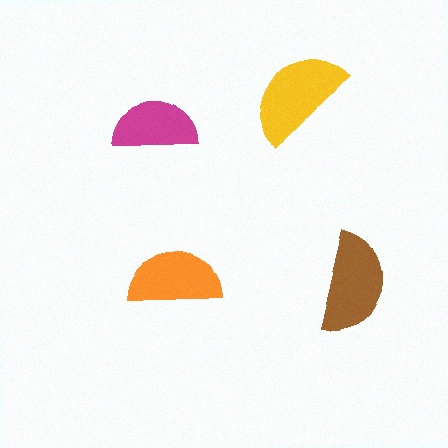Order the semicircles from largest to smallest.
the yellow one, the brown one, the orange one, the magenta one.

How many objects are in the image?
There are 4 objects in the image.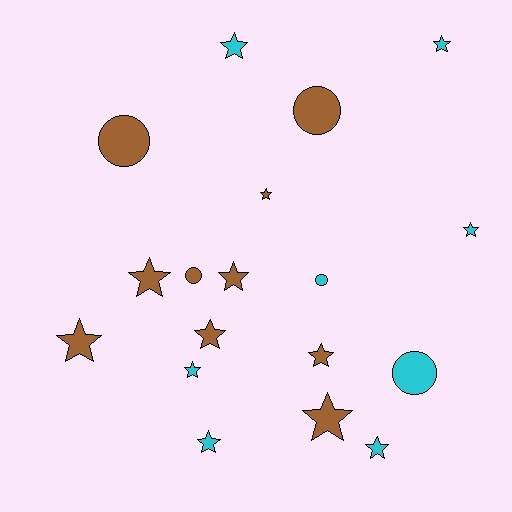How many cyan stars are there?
There are 6 cyan stars.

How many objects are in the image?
There are 18 objects.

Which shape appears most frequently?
Star, with 13 objects.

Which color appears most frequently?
Brown, with 10 objects.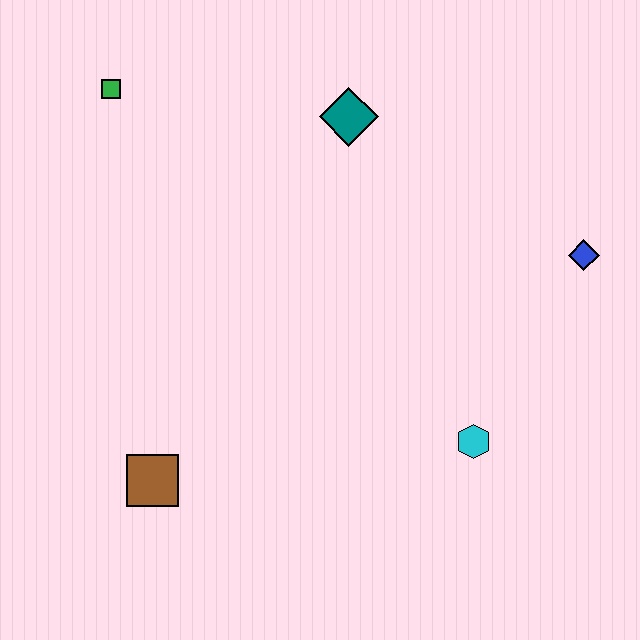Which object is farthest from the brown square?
The blue diamond is farthest from the brown square.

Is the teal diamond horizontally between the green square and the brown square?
No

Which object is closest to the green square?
The teal diamond is closest to the green square.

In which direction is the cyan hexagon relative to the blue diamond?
The cyan hexagon is below the blue diamond.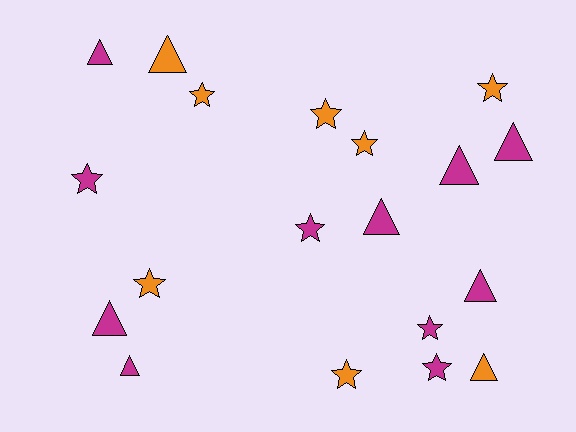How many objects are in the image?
There are 19 objects.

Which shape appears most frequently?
Star, with 10 objects.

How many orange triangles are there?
There are 2 orange triangles.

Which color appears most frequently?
Magenta, with 11 objects.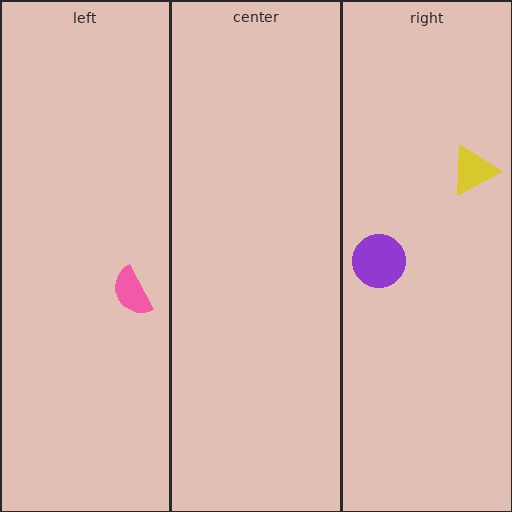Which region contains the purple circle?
The right region.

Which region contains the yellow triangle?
The right region.